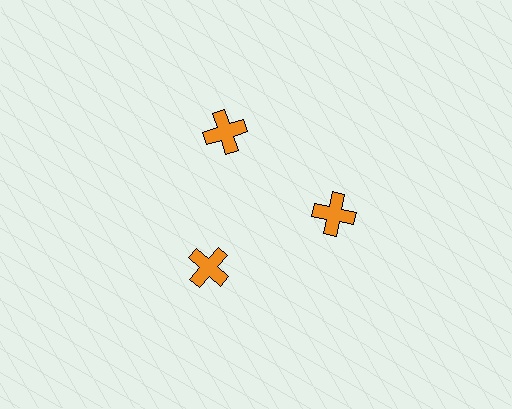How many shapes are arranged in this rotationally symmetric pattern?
There are 3 shapes, arranged in 3 groups of 1.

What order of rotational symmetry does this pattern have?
This pattern has 3-fold rotational symmetry.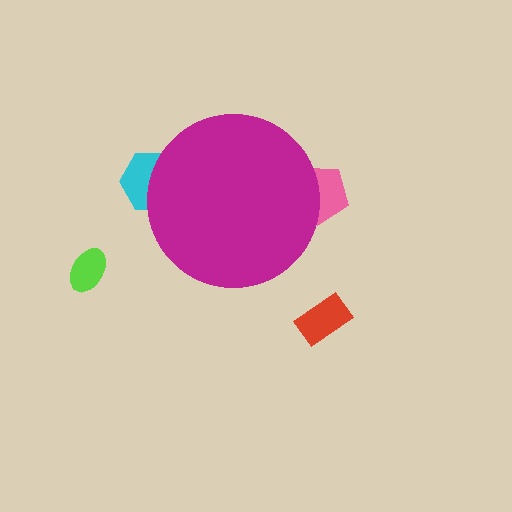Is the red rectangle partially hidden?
No, the red rectangle is fully visible.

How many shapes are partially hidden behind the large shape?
2 shapes are partially hidden.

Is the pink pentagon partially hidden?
Yes, the pink pentagon is partially hidden behind the magenta circle.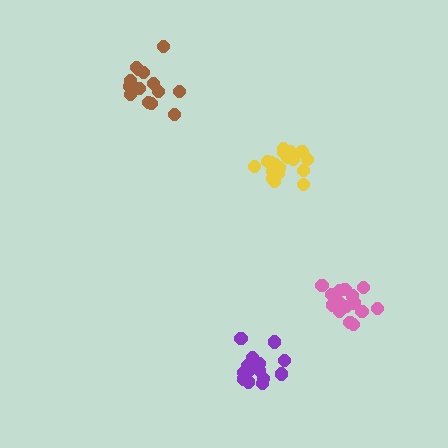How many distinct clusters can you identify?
There are 4 distinct clusters.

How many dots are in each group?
Group 1: 17 dots, Group 2: 14 dots, Group 3: 16 dots, Group 4: 19 dots (66 total).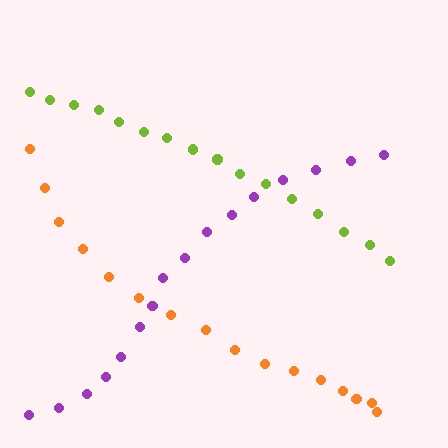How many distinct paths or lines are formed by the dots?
There are 3 distinct paths.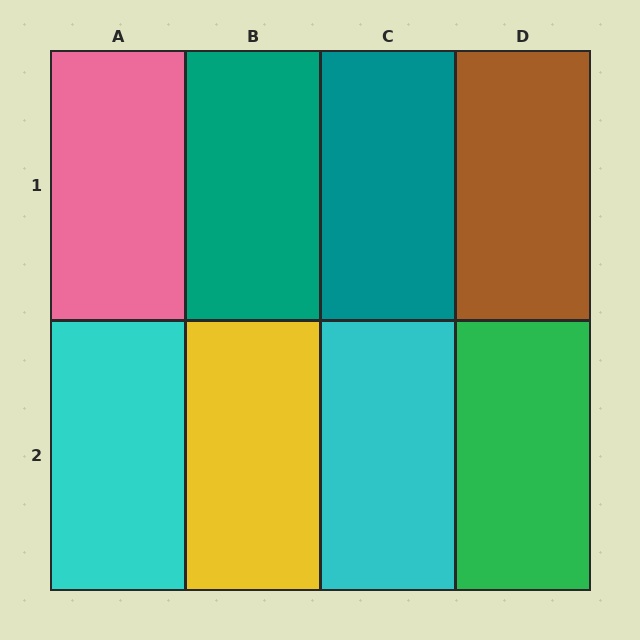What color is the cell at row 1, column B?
Teal.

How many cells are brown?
1 cell is brown.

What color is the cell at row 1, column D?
Brown.